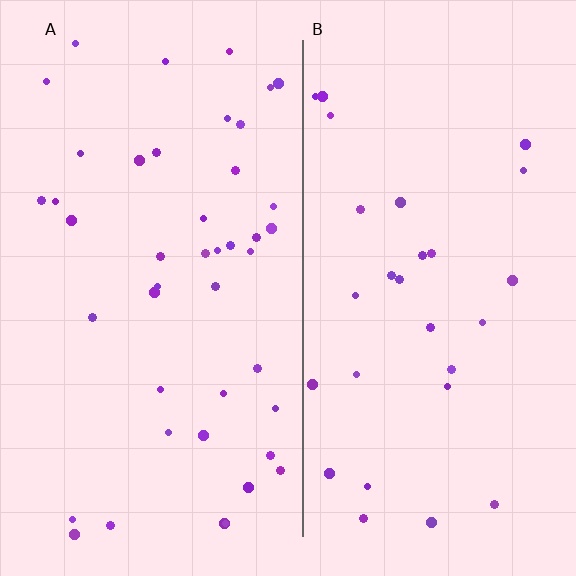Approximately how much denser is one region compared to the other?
Approximately 1.6× — region A over region B.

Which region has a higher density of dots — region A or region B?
A (the left).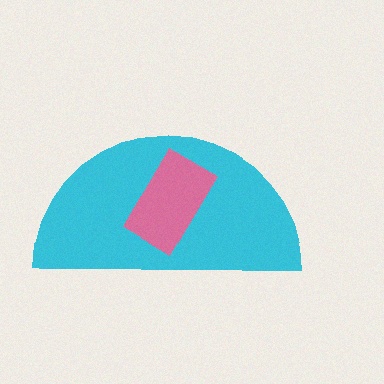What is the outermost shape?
The cyan semicircle.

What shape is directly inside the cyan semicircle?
The pink rectangle.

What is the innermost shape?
The pink rectangle.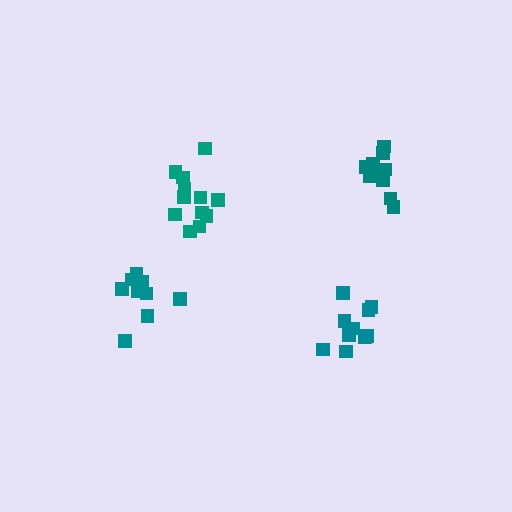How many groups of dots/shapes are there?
There are 4 groups.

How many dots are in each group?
Group 1: 12 dots, Group 2: 9 dots, Group 3: 10 dots, Group 4: 10 dots (41 total).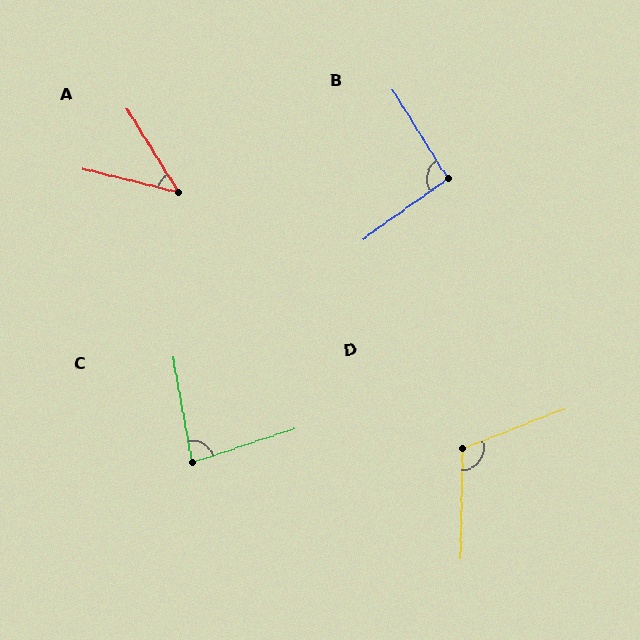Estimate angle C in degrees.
Approximately 82 degrees.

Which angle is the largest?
D, at approximately 112 degrees.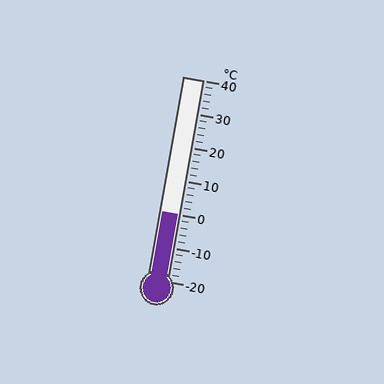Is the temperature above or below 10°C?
The temperature is below 10°C.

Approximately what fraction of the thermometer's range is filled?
The thermometer is filled to approximately 35% of its range.